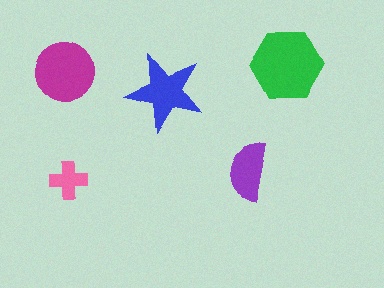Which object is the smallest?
The pink cross.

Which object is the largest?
The green hexagon.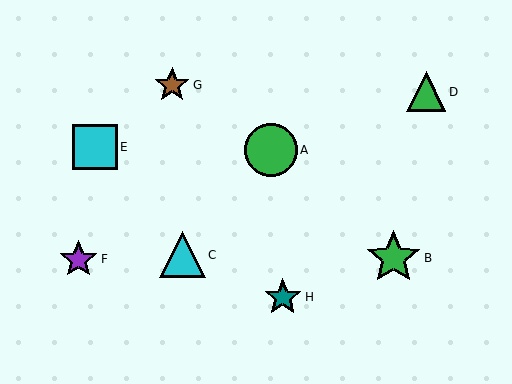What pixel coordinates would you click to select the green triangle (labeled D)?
Click at (426, 92) to select the green triangle D.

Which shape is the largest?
The green star (labeled B) is the largest.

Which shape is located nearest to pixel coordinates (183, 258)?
The cyan triangle (labeled C) at (182, 255) is nearest to that location.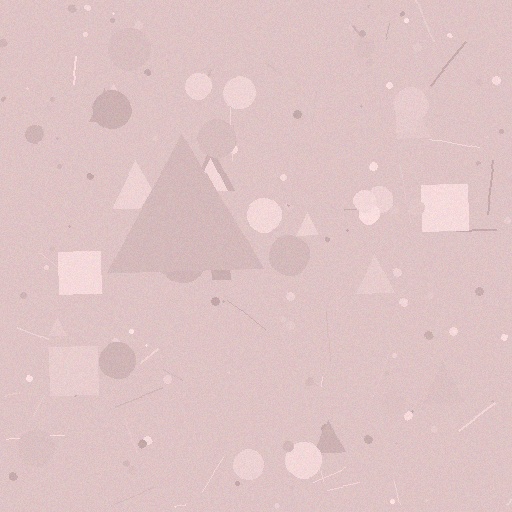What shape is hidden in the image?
A triangle is hidden in the image.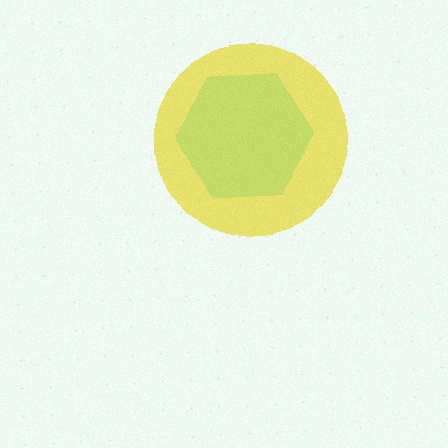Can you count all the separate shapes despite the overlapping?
Yes, there are 2 separate shapes.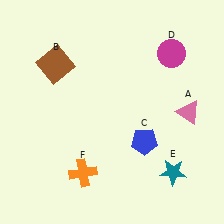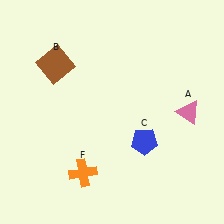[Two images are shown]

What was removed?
The teal star (E), the magenta circle (D) were removed in Image 2.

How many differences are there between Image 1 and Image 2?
There are 2 differences between the two images.